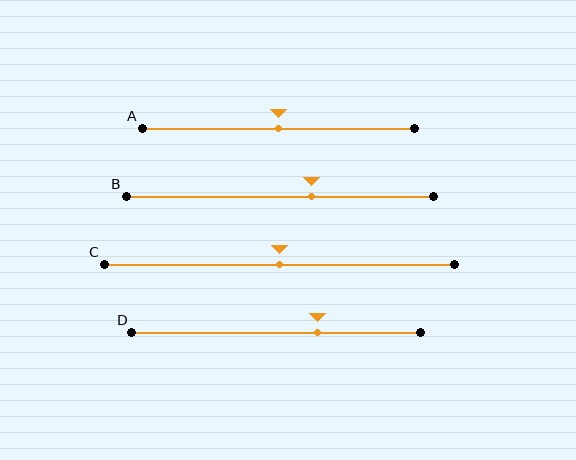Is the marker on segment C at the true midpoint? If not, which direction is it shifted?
Yes, the marker on segment C is at the true midpoint.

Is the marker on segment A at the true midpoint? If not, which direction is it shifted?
Yes, the marker on segment A is at the true midpoint.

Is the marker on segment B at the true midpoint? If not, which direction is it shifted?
No, the marker on segment B is shifted to the right by about 10% of the segment length.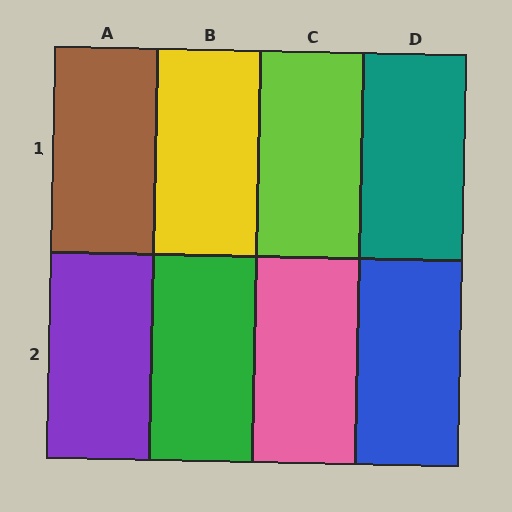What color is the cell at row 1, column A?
Brown.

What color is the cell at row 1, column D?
Teal.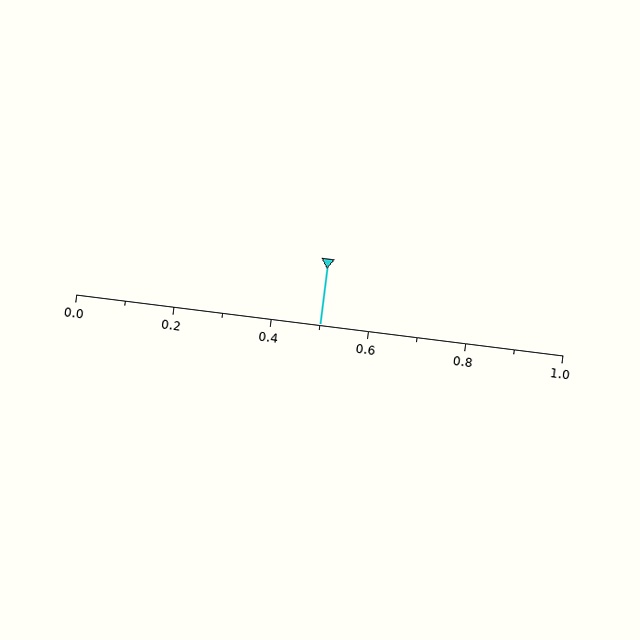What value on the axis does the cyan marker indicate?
The marker indicates approximately 0.5.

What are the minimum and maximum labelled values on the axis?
The axis runs from 0.0 to 1.0.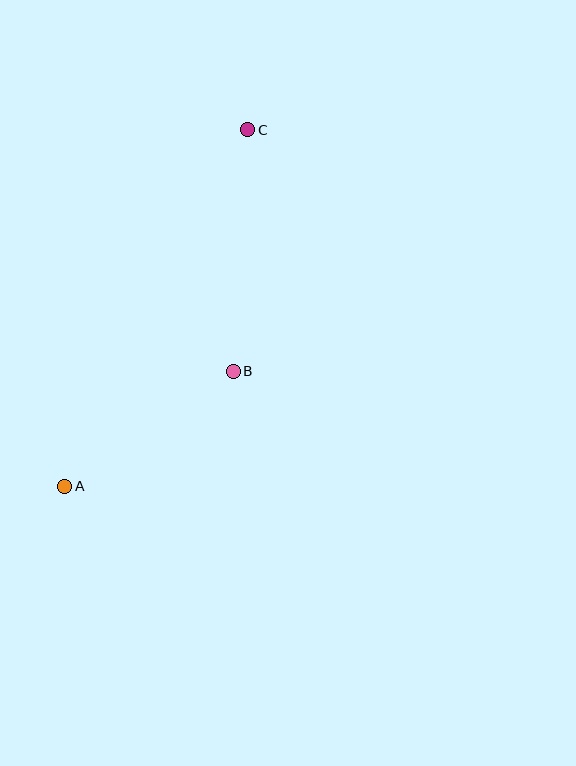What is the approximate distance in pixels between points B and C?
The distance between B and C is approximately 242 pixels.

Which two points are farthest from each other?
Points A and C are farthest from each other.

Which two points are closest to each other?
Points A and B are closest to each other.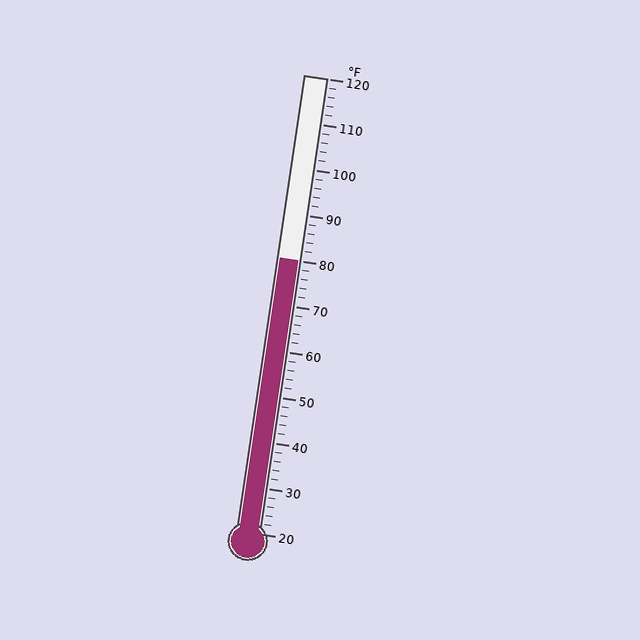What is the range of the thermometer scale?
The thermometer scale ranges from 20°F to 120°F.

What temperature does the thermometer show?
The thermometer shows approximately 80°F.